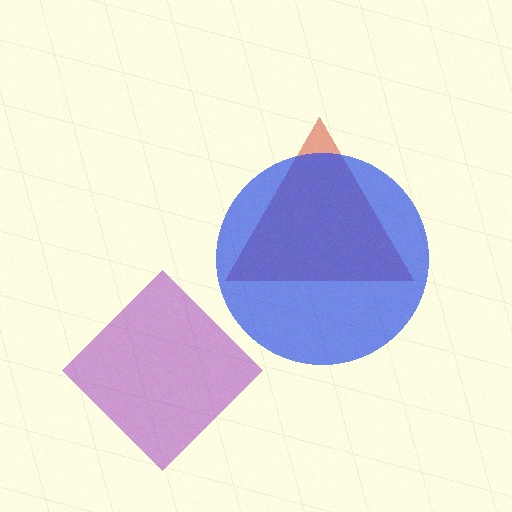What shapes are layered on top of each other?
The layered shapes are: a purple diamond, a red triangle, a blue circle.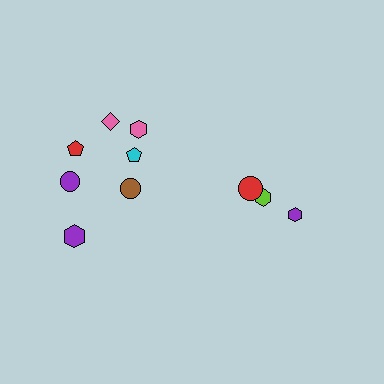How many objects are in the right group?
There are 3 objects.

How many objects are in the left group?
There are 7 objects.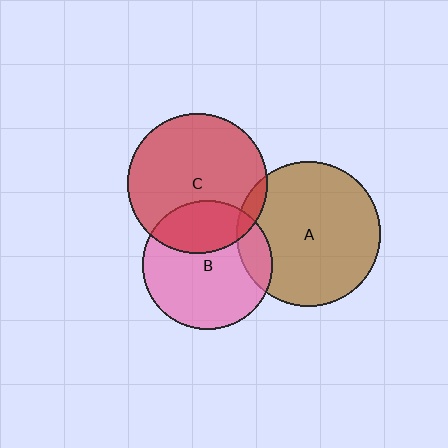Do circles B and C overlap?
Yes.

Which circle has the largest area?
Circle A (brown).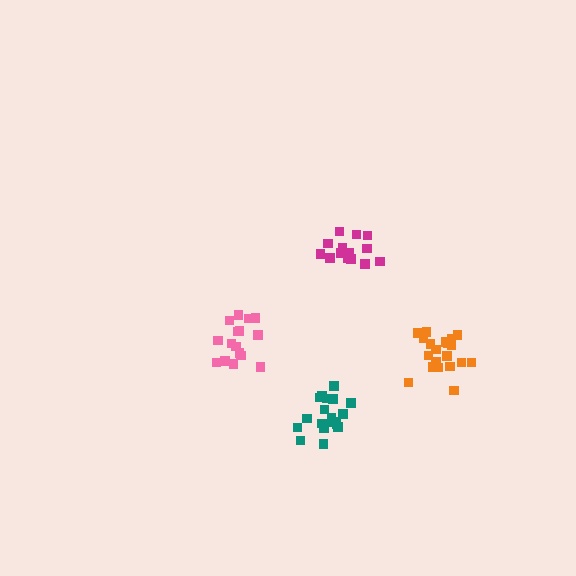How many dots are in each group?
Group 1: 16 dots, Group 2: 16 dots, Group 3: 19 dots, Group 4: 20 dots (71 total).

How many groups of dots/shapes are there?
There are 4 groups.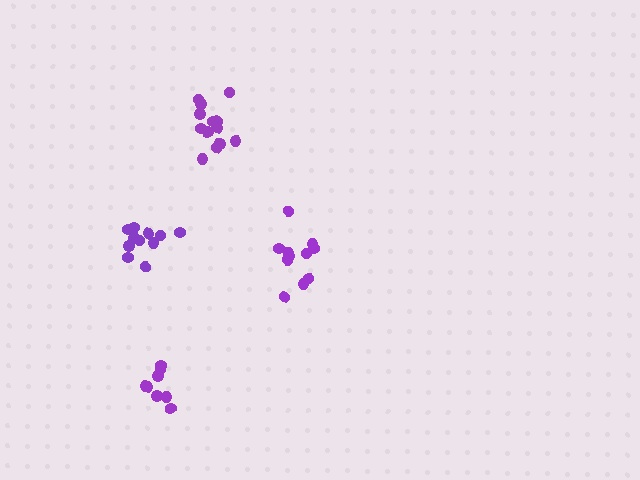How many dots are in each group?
Group 1: 8 dots, Group 2: 12 dots, Group 3: 13 dots, Group 4: 11 dots (44 total).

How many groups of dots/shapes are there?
There are 4 groups.